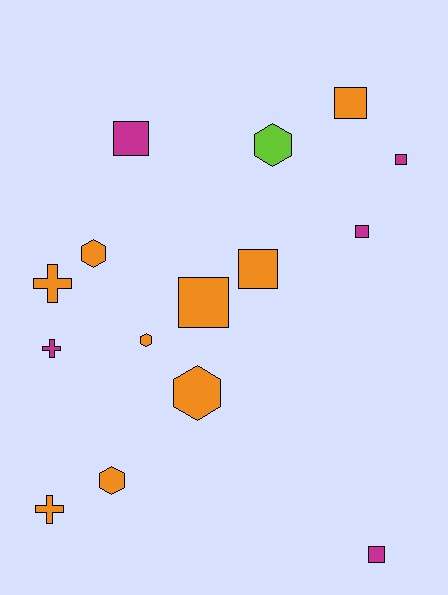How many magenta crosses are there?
There is 1 magenta cross.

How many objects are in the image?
There are 15 objects.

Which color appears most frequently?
Orange, with 9 objects.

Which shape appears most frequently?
Square, with 7 objects.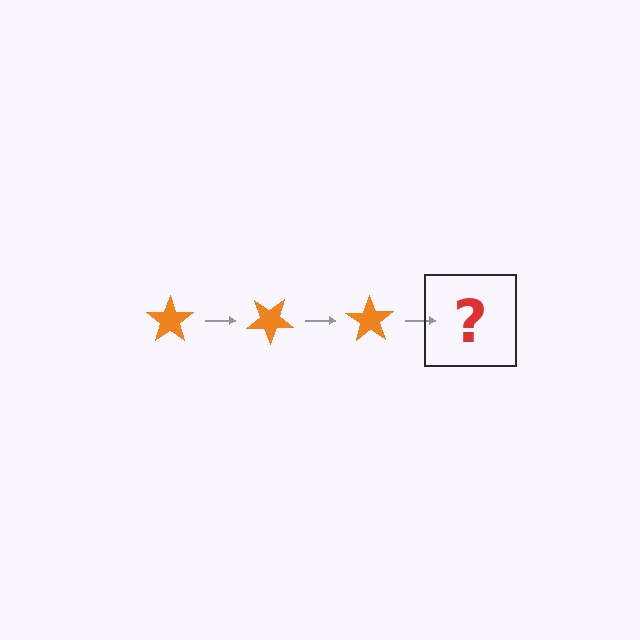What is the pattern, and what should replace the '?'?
The pattern is that the star rotates 35 degrees each step. The '?' should be an orange star rotated 105 degrees.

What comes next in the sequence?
The next element should be an orange star rotated 105 degrees.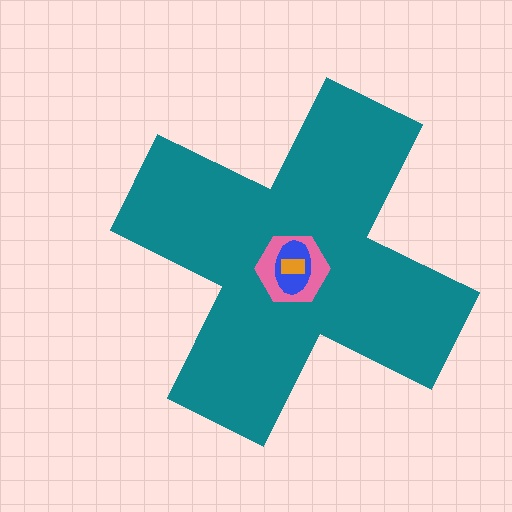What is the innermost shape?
The orange rectangle.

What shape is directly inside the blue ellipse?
The orange rectangle.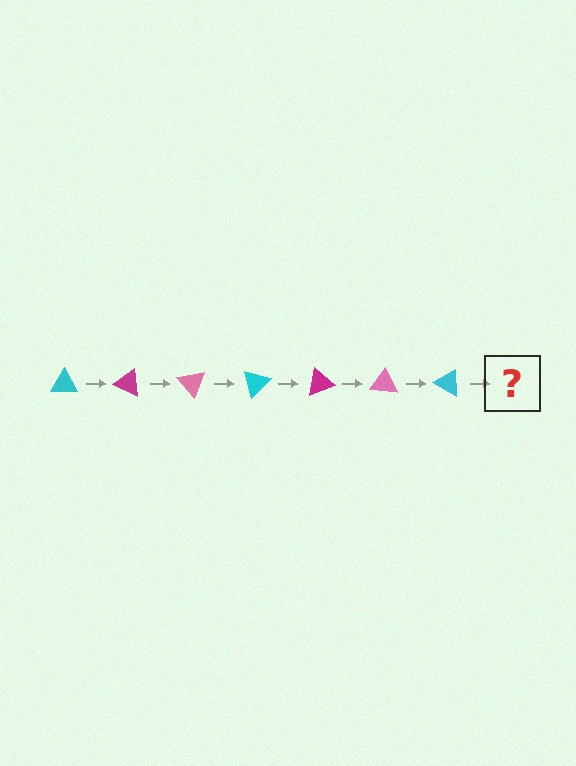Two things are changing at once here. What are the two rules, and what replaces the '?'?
The two rules are that it rotates 25 degrees each step and the color cycles through cyan, magenta, and pink. The '?' should be a magenta triangle, rotated 175 degrees from the start.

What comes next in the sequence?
The next element should be a magenta triangle, rotated 175 degrees from the start.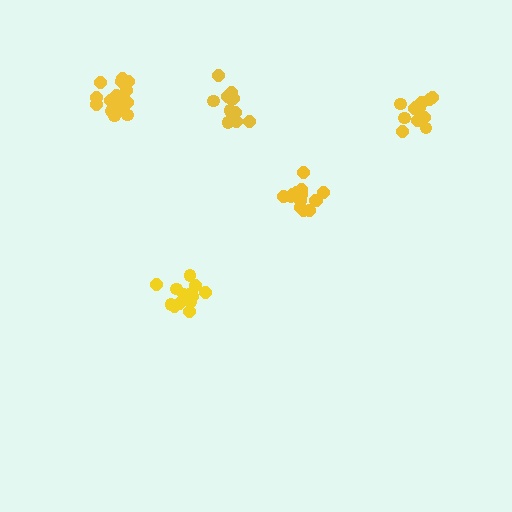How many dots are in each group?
Group 1: 14 dots, Group 2: 16 dots, Group 3: 14 dots, Group 4: 19 dots, Group 5: 13 dots (76 total).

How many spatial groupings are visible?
There are 5 spatial groupings.